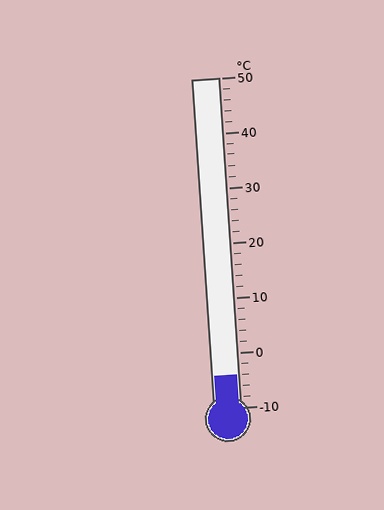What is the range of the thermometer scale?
The thermometer scale ranges from -10°C to 50°C.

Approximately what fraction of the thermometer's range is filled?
The thermometer is filled to approximately 10% of its range.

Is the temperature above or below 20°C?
The temperature is below 20°C.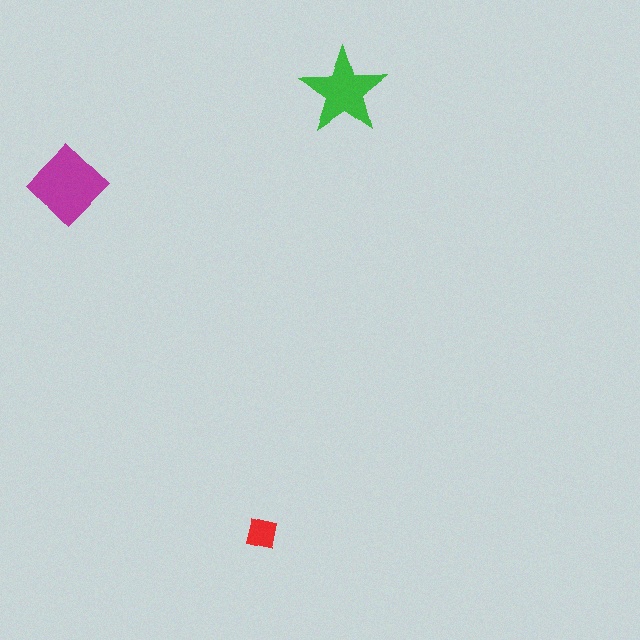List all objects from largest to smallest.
The magenta diamond, the green star, the red square.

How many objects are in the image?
There are 3 objects in the image.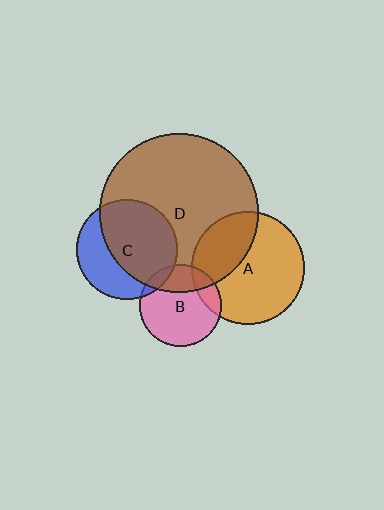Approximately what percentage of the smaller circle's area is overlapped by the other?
Approximately 35%.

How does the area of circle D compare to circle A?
Approximately 2.0 times.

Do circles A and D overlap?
Yes.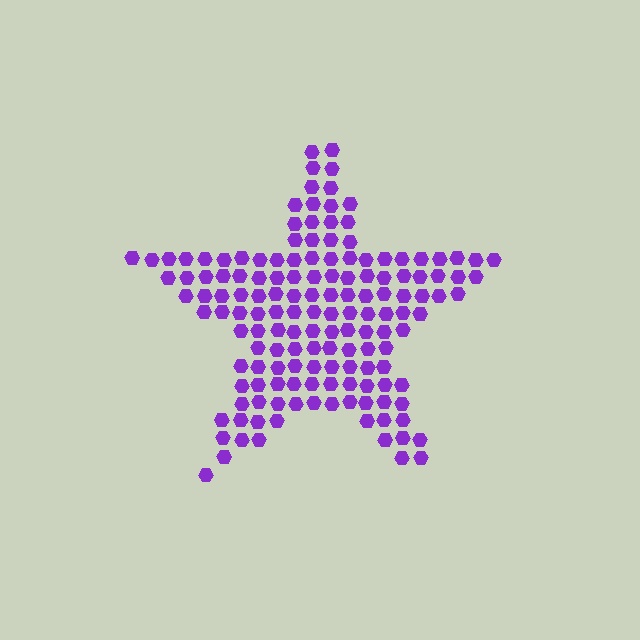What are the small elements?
The small elements are hexagons.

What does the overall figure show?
The overall figure shows a star.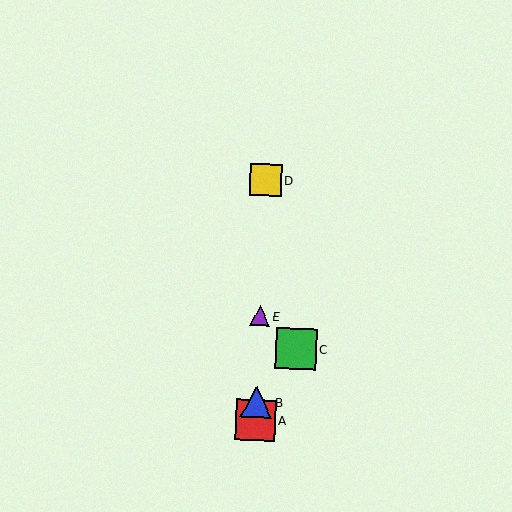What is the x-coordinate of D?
Object D is at x≈266.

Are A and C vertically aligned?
No, A is at x≈255 and C is at x≈296.